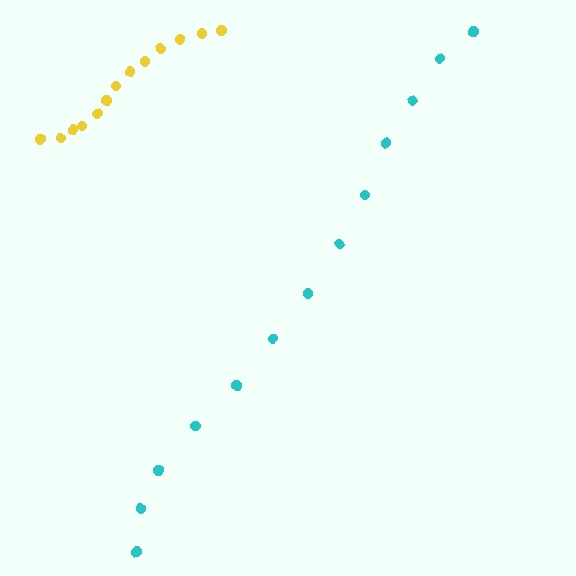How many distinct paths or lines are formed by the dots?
There are 2 distinct paths.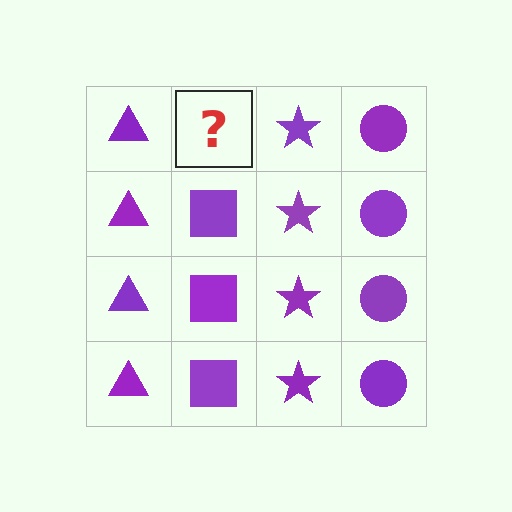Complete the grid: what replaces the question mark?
The question mark should be replaced with a purple square.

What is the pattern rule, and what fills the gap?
The rule is that each column has a consistent shape. The gap should be filled with a purple square.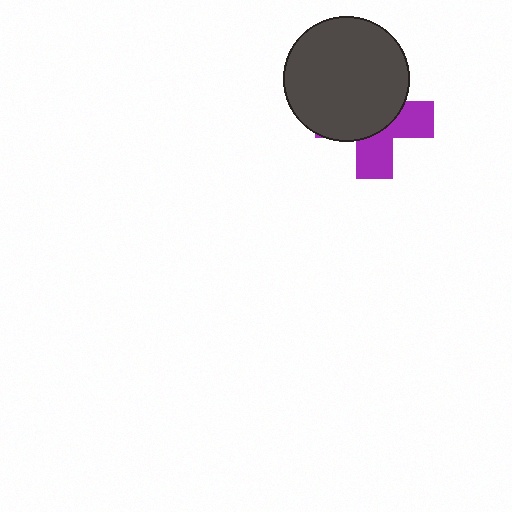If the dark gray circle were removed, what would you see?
You would see the complete purple cross.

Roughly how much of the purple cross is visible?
A small part of it is visible (roughly 41%).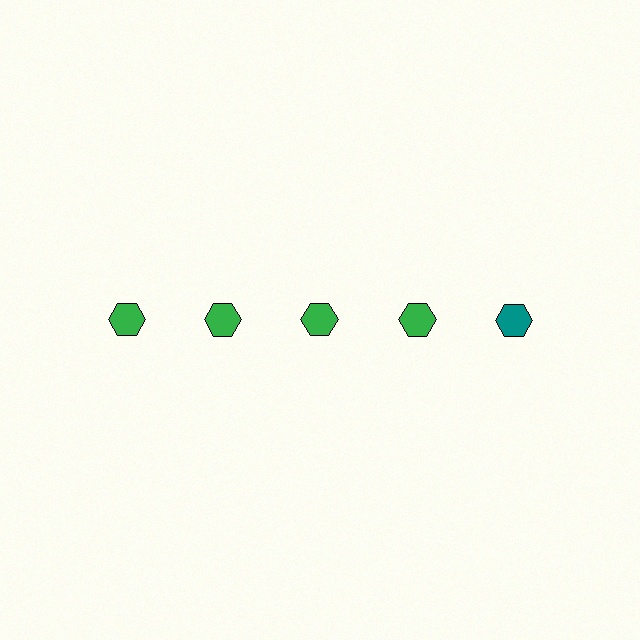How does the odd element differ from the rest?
It has a different color: teal instead of green.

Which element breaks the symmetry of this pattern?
The teal hexagon in the top row, rightmost column breaks the symmetry. All other shapes are green hexagons.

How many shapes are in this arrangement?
There are 5 shapes arranged in a grid pattern.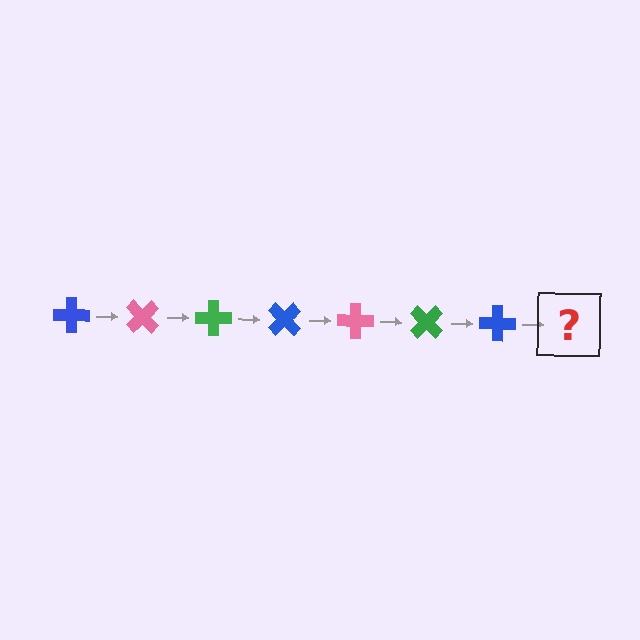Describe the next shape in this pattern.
It should be a pink cross, rotated 315 degrees from the start.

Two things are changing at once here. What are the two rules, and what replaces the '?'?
The two rules are that it rotates 45 degrees each step and the color cycles through blue, pink, and green. The '?' should be a pink cross, rotated 315 degrees from the start.